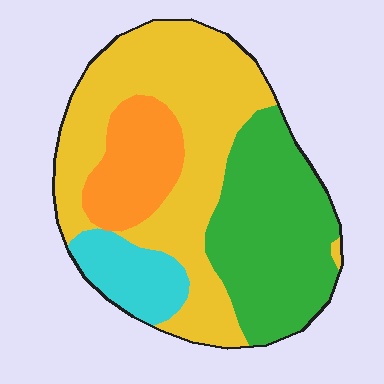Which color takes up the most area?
Yellow, at roughly 45%.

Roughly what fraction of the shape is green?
Green takes up about one third (1/3) of the shape.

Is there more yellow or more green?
Yellow.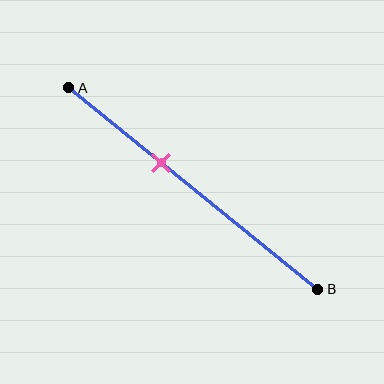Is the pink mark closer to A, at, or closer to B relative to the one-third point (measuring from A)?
The pink mark is closer to point B than the one-third point of segment AB.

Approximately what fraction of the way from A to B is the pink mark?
The pink mark is approximately 35% of the way from A to B.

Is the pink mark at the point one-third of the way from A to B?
No, the mark is at about 35% from A, not at the 33% one-third point.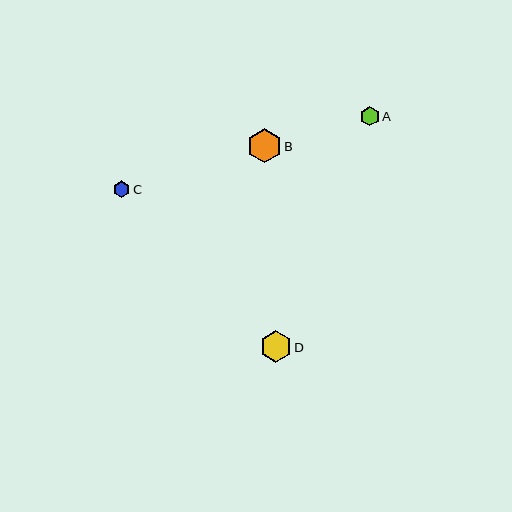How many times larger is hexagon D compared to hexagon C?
Hexagon D is approximately 1.9 times the size of hexagon C.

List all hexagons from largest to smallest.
From largest to smallest: B, D, A, C.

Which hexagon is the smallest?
Hexagon C is the smallest with a size of approximately 16 pixels.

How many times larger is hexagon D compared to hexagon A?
Hexagon D is approximately 1.6 times the size of hexagon A.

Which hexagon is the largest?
Hexagon B is the largest with a size of approximately 34 pixels.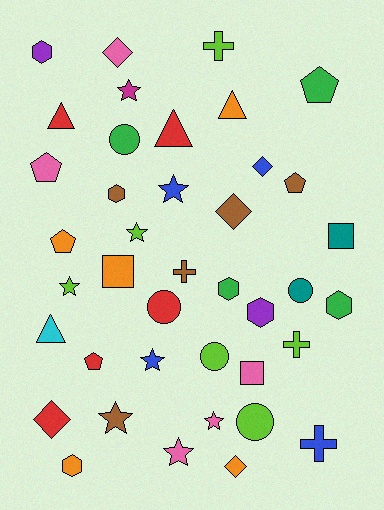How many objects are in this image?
There are 40 objects.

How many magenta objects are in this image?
There is 1 magenta object.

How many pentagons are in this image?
There are 5 pentagons.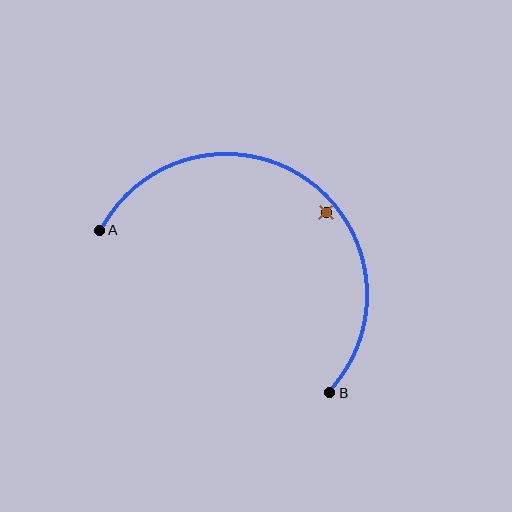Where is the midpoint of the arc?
The arc midpoint is the point on the curve farthest from the straight line joining A and B. It sits above and to the right of that line.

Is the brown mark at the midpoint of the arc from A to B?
No — the brown mark does not lie on the arc at all. It sits slightly inside the curve.